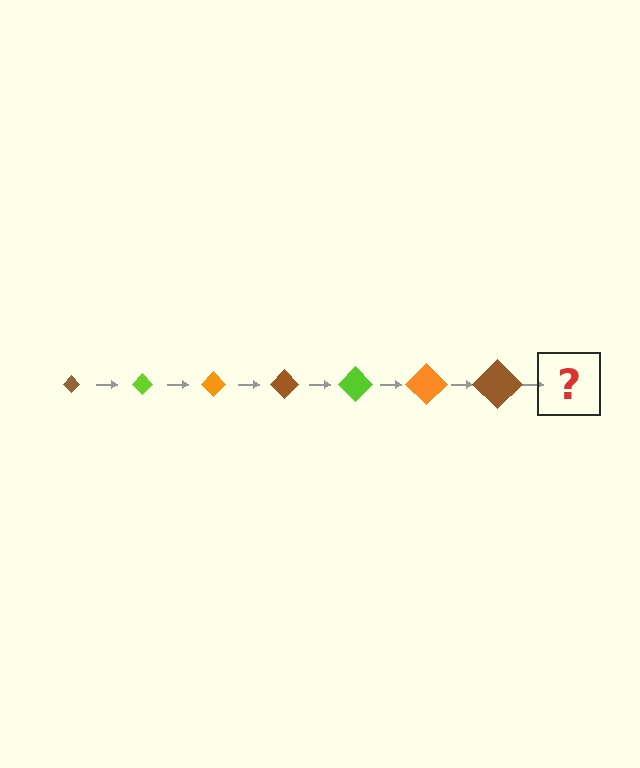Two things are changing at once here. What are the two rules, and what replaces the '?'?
The two rules are that the diamond grows larger each step and the color cycles through brown, lime, and orange. The '?' should be a lime diamond, larger than the previous one.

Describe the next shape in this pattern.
It should be a lime diamond, larger than the previous one.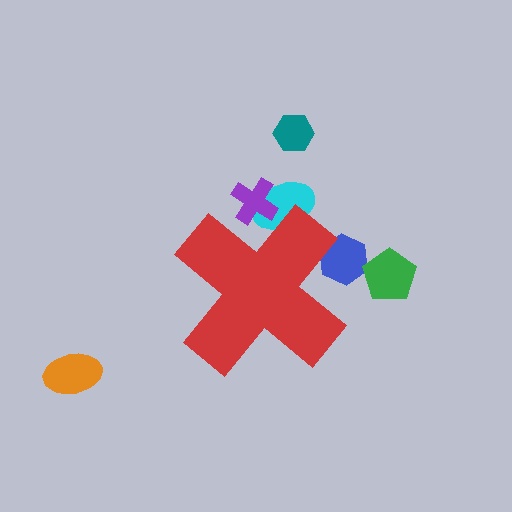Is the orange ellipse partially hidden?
No, the orange ellipse is fully visible.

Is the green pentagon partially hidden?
No, the green pentagon is fully visible.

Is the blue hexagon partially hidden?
Yes, the blue hexagon is partially hidden behind the red cross.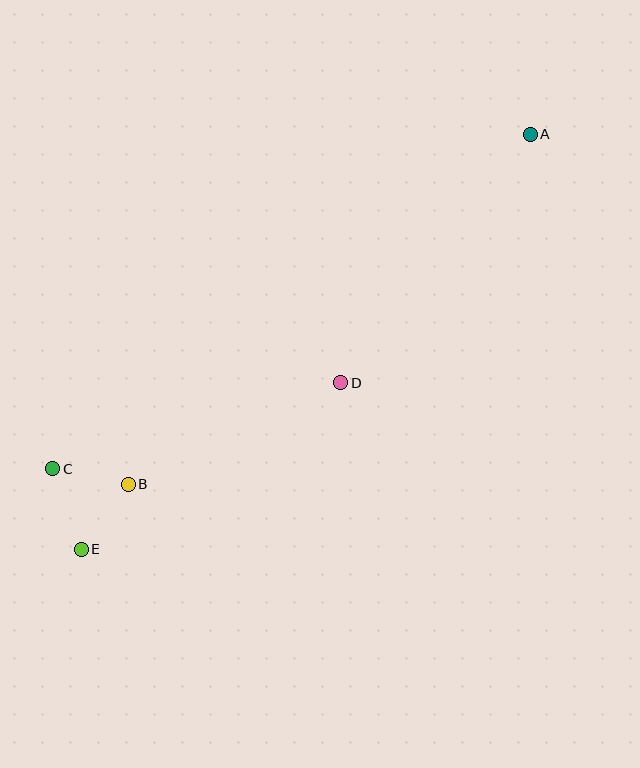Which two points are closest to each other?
Points B and C are closest to each other.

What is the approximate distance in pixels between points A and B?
The distance between A and B is approximately 533 pixels.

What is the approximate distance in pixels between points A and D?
The distance between A and D is approximately 312 pixels.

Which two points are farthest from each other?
Points A and E are farthest from each other.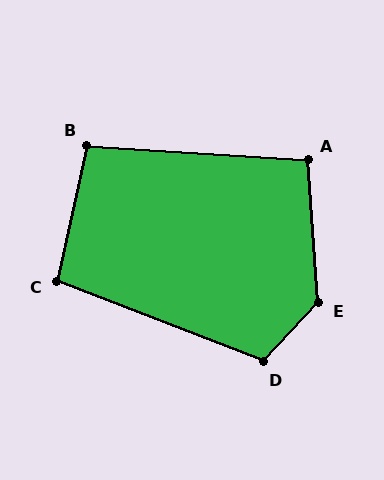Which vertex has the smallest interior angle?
A, at approximately 98 degrees.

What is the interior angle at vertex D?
Approximately 112 degrees (obtuse).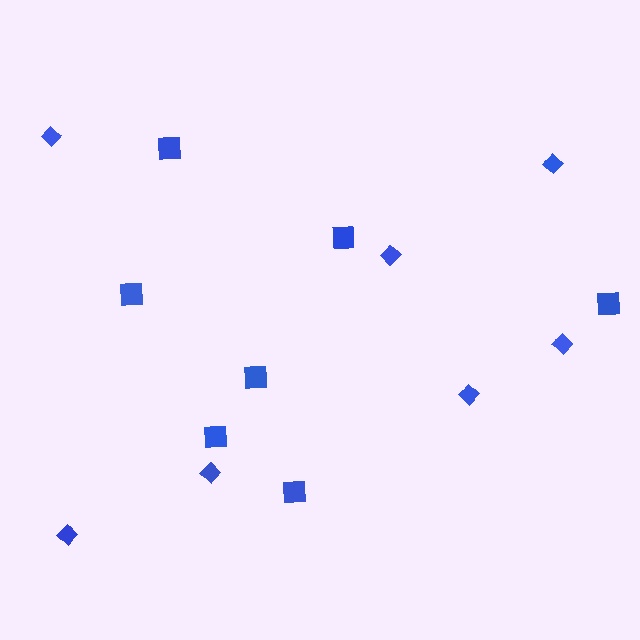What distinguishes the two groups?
There are 2 groups: one group of diamonds (7) and one group of squares (7).